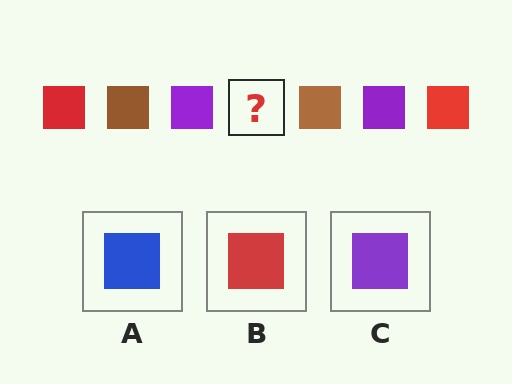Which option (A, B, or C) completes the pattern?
B.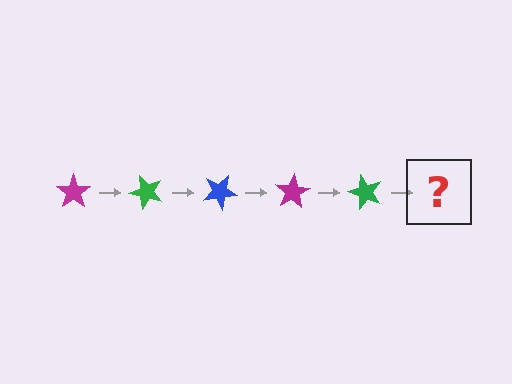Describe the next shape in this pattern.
It should be a blue star, rotated 250 degrees from the start.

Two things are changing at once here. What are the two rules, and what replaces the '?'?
The two rules are that it rotates 50 degrees each step and the color cycles through magenta, green, and blue. The '?' should be a blue star, rotated 250 degrees from the start.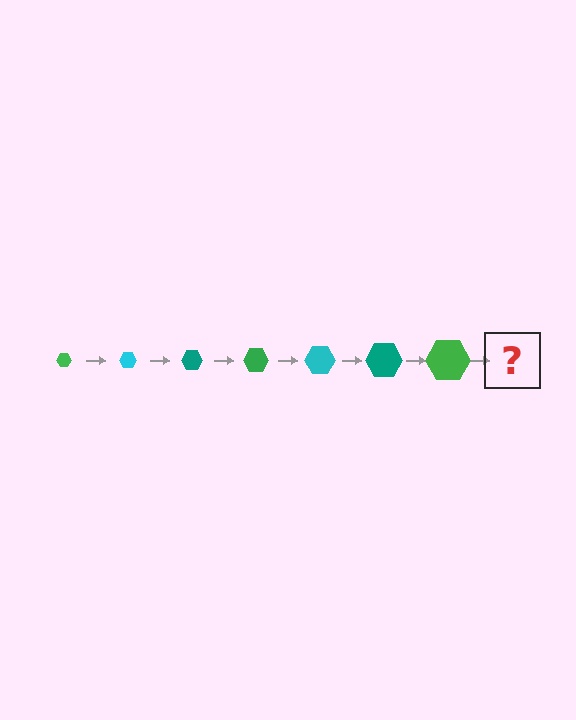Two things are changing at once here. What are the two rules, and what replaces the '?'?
The two rules are that the hexagon grows larger each step and the color cycles through green, cyan, and teal. The '?' should be a cyan hexagon, larger than the previous one.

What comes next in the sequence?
The next element should be a cyan hexagon, larger than the previous one.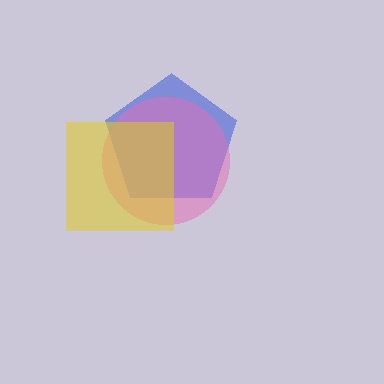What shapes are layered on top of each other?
The layered shapes are: a blue pentagon, a pink circle, a yellow square.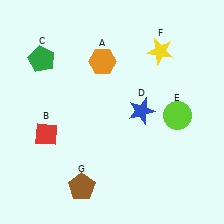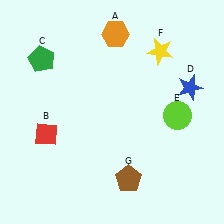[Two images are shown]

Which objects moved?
The objects that moved are: the orange hexagon (A), the blue star (D), the brown pentagon (G).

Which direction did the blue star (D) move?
The blue star (D) moved right.